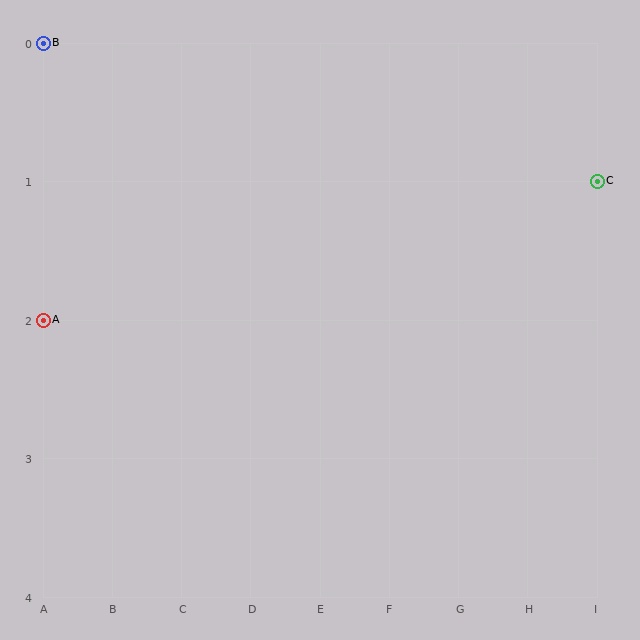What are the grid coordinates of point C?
Point C is at grid coordinates (I, 1).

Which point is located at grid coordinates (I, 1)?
Point C is at (I, 1).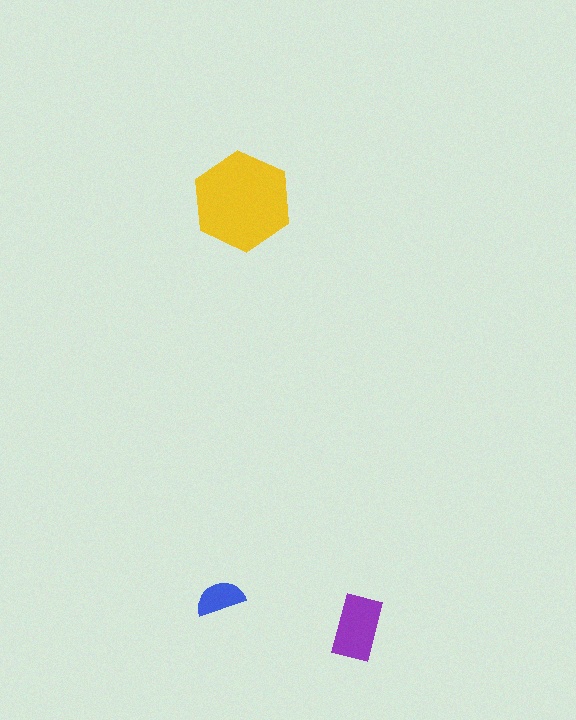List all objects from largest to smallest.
The yellow hexagon, the purple rectangle, the blue semicircle.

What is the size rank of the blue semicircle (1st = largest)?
3rd.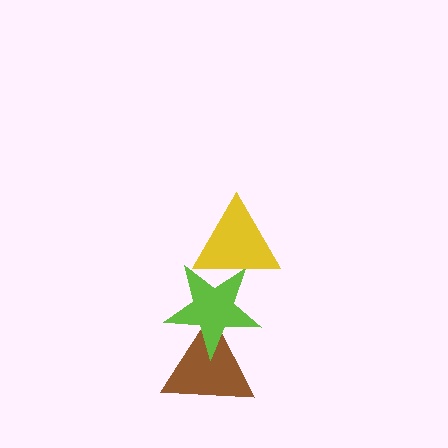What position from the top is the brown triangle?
The brown triangle is 3rd from the top.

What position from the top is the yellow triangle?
The yellow triangle is 1st from the top.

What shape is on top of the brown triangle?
The lime star is on top of the brown triangle.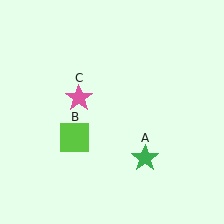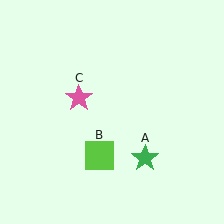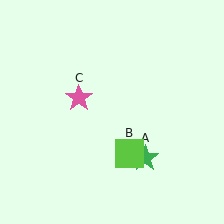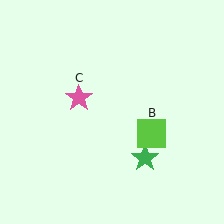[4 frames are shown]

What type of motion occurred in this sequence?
The lime square (object B) rotated counterclockwise around the center of the scene.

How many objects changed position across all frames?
1 object changed position: lime square (object B).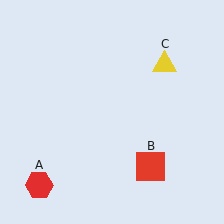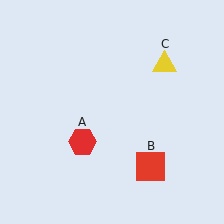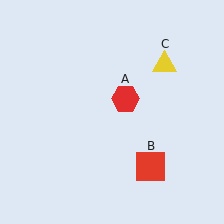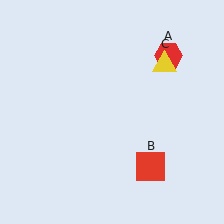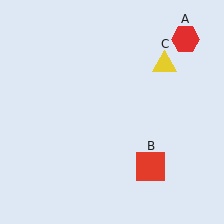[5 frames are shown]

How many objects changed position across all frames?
1 object changed position: red hexagon (object A).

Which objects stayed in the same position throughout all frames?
Red square (object B) and yellow triangle (object C) remained stationary.